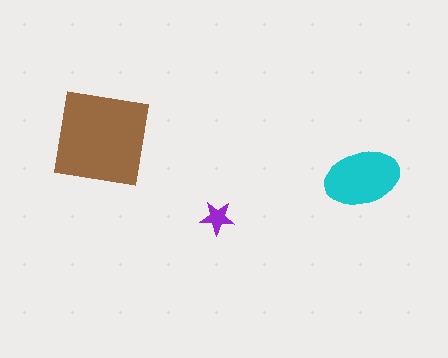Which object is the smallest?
The purple star.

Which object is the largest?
The brown square.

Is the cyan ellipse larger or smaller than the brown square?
Smaller.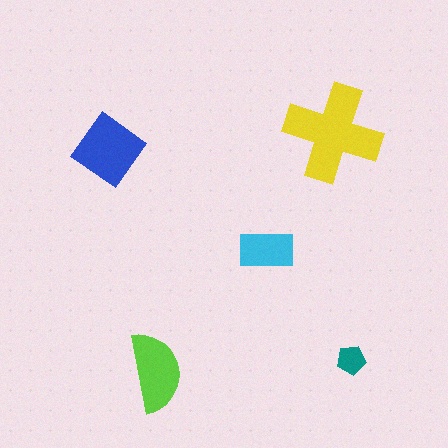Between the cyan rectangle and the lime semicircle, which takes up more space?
The lime semicircle.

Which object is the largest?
The yellow cross.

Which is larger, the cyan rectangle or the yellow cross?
The yellow cross.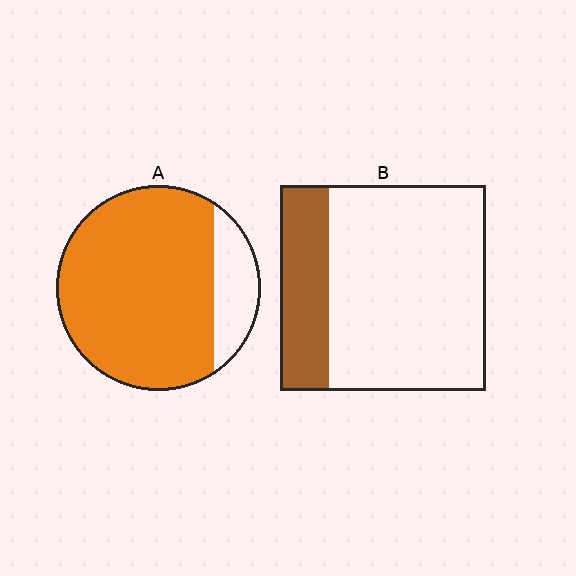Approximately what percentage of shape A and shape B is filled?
A is approximately 85% and B is approximately 25%.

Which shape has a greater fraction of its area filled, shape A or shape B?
Shape A.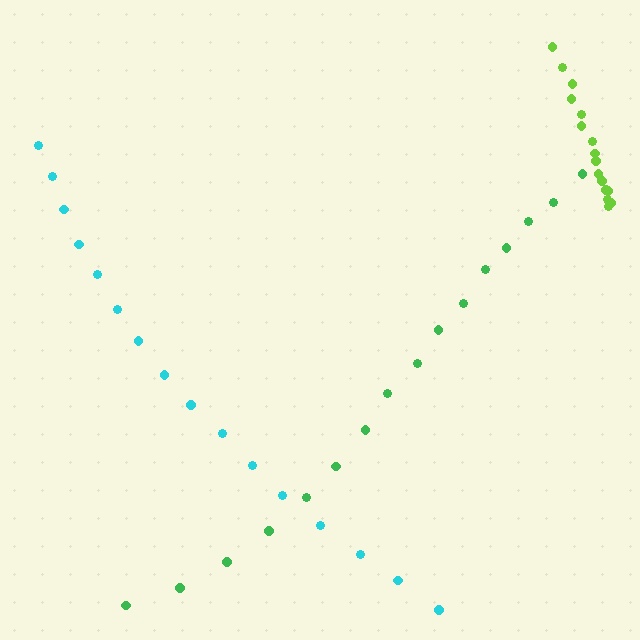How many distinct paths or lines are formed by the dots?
There are 3 distinct paths.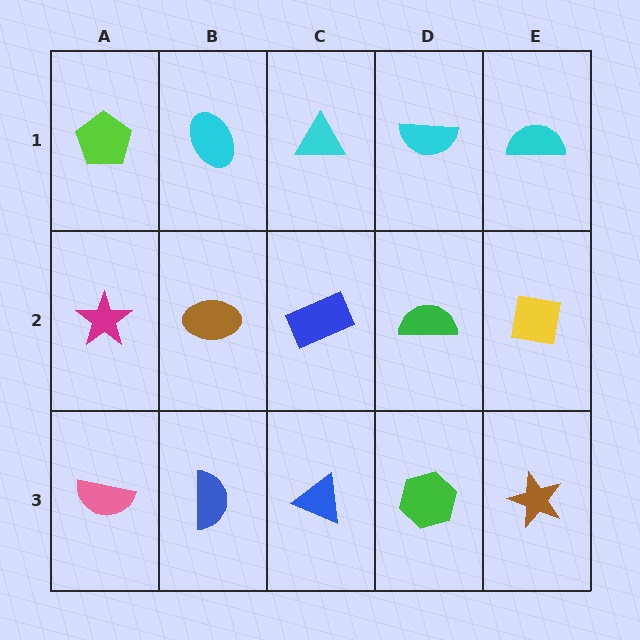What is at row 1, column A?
A lime pentagon.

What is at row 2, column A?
A magenta star.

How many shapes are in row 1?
5 shapes.